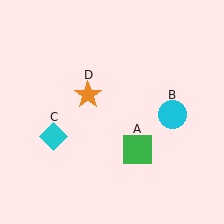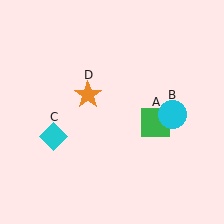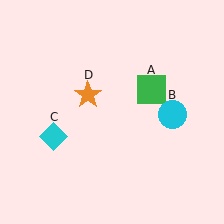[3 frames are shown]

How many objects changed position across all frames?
1 object changed position: green square (object A).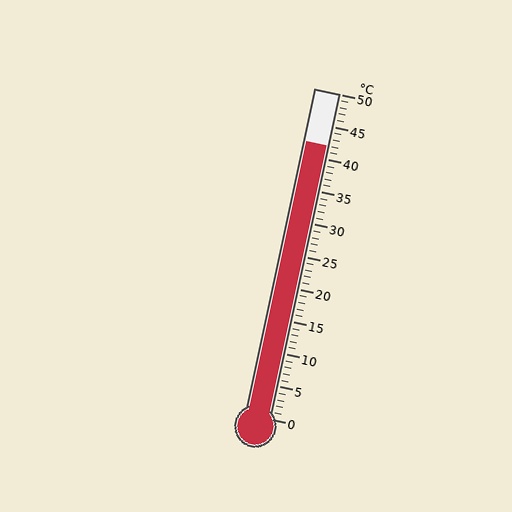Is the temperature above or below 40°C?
The temperature is above 40°C.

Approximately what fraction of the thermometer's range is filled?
The thermometer is filled to approximately 85% of its range.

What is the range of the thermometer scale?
The thermometer scale ranges from 0°C to 50°C.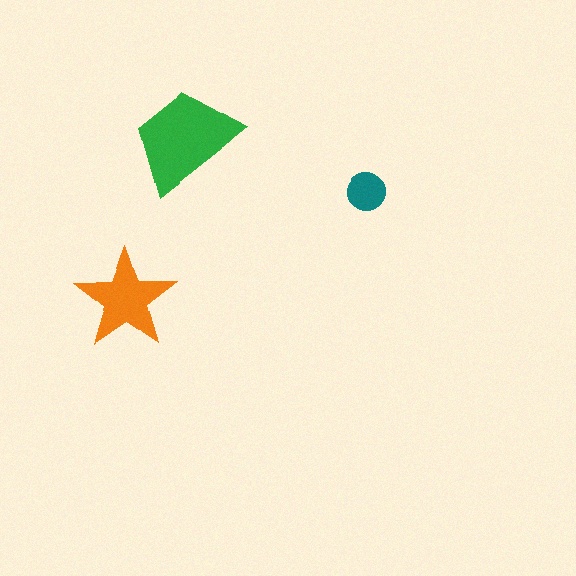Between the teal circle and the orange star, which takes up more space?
The orange star.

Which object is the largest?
The green trapezoid.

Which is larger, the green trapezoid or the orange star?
The green trapezoid.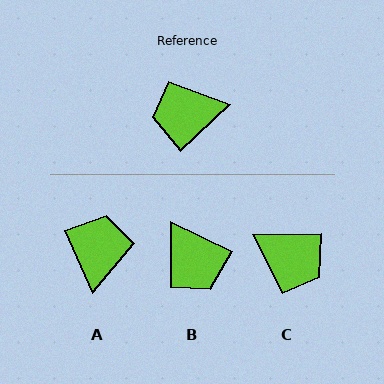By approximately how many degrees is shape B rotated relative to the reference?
Approximately 110 degrees counter-clockwise.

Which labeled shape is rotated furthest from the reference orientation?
C, about 138 degrees away.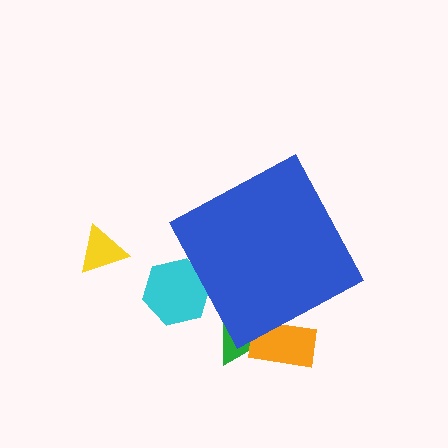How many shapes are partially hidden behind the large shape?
3 shapes are partially hidden.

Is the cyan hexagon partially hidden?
Yes, the cyan hexagon is partially hidden behind the blue diamond.